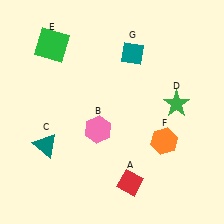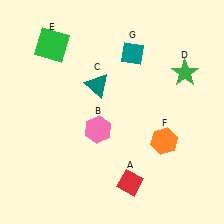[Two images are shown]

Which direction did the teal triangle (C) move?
The teal triangle (C) moved up.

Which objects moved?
The objects that moved are: the teal triangle (C), the green star (D).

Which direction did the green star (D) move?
The green star (D) moved up.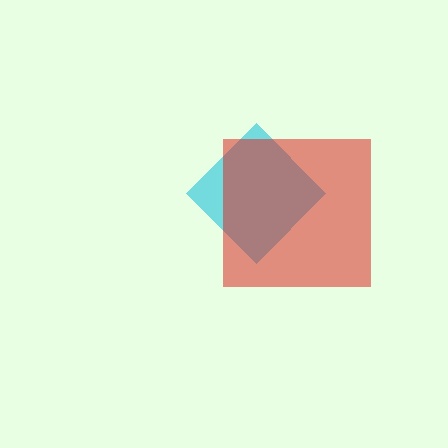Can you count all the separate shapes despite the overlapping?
Yes, there are 2 separate shapes.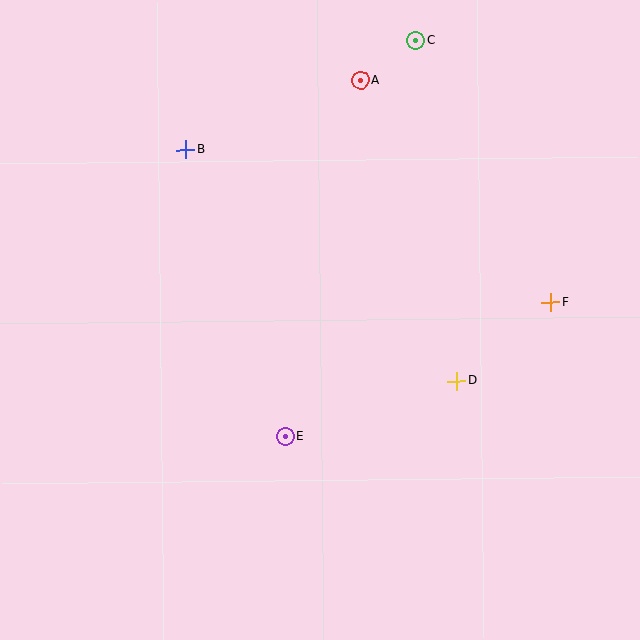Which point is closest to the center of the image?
Point E at (286, 437) is closest to the center.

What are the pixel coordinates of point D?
Point D is at (456, 381).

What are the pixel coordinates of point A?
Point A is at (361, 80).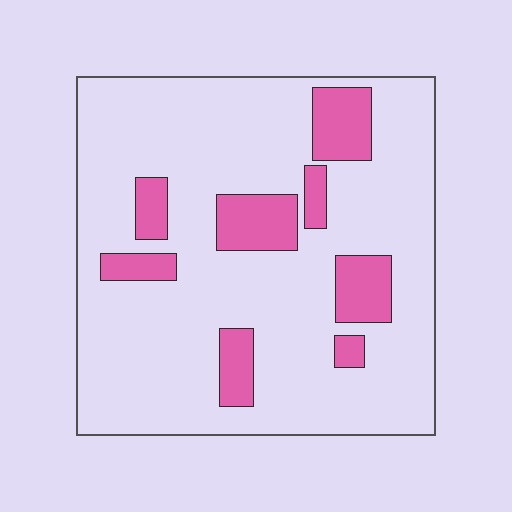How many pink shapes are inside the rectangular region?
8.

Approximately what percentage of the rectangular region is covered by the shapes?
Approximately 15%.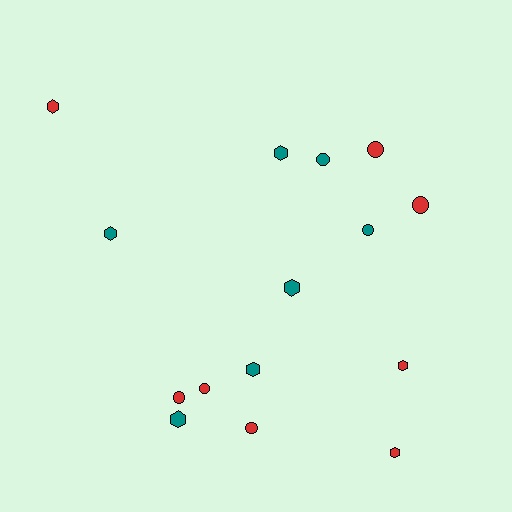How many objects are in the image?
There are 15 objects.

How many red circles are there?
There are 5 red circles.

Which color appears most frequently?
Red, with 8 objects.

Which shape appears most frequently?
Hexagon, with 8 objects.